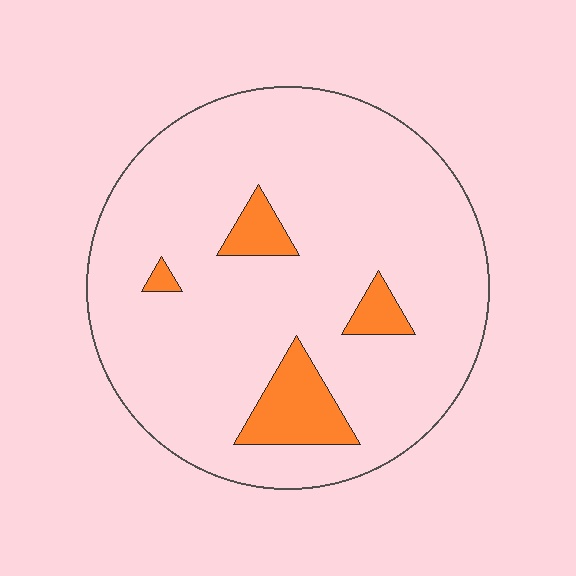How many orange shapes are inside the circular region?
4.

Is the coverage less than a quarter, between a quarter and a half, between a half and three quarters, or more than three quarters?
Less than a quarter.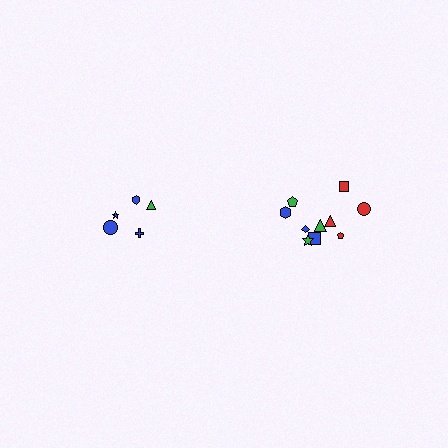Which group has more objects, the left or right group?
The right group.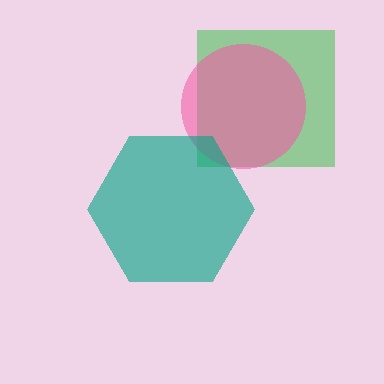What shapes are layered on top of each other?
The layered shapes are: a green square, a pink circle, a teal hexagon.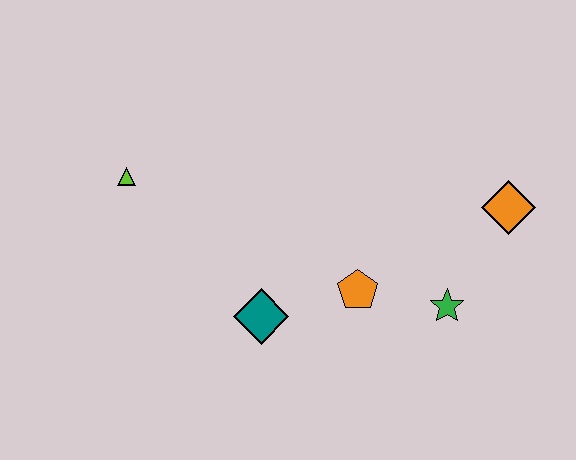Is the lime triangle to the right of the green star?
No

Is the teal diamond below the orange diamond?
Yes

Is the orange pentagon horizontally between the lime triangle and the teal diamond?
No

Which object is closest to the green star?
The orange pentagon is closest to the green star.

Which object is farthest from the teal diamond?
The orange diamond is farthest from the teal diamond.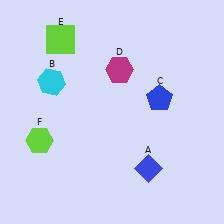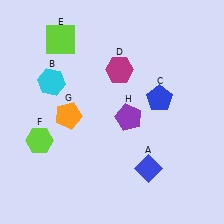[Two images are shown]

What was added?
An orange pentagon (G), a purple pentagon (H) were added in Image 2.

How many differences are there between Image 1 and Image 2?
There are 2 differences between the two images.